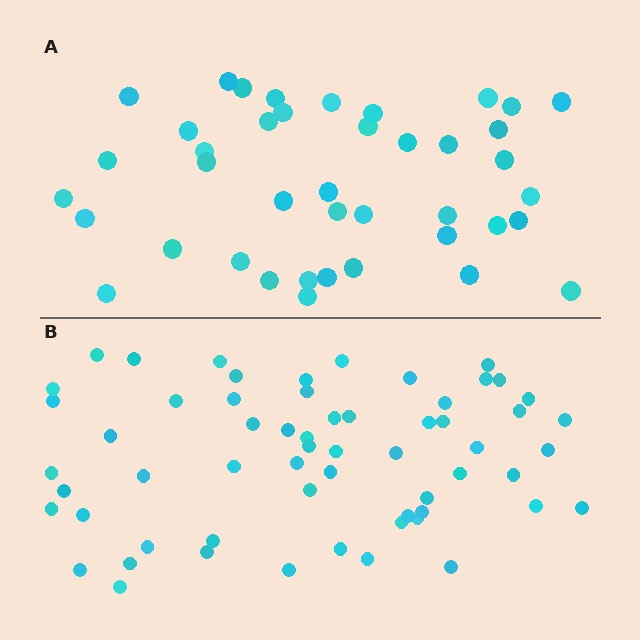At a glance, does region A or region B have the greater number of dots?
Region B (the bottom region) has more dots.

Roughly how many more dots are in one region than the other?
Region B has approximately 20 more dots than region A.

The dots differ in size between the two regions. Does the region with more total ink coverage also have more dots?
No. Region A has more total ink coverage because its dots are larger, but region B actually contains more individual dots. Total area can be misleading — the number of items is what matters here.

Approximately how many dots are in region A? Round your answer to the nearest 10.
About 40 dots. (The exact count is 41, which rounds to 40.)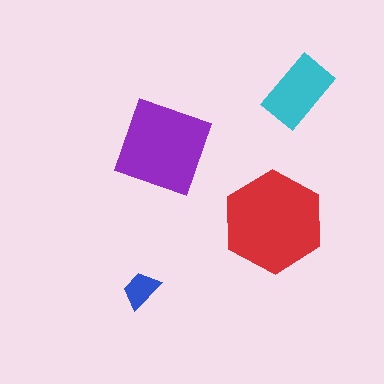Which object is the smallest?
The blue trapezoid.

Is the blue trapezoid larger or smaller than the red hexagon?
Smaller.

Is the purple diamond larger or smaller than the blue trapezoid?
Larger.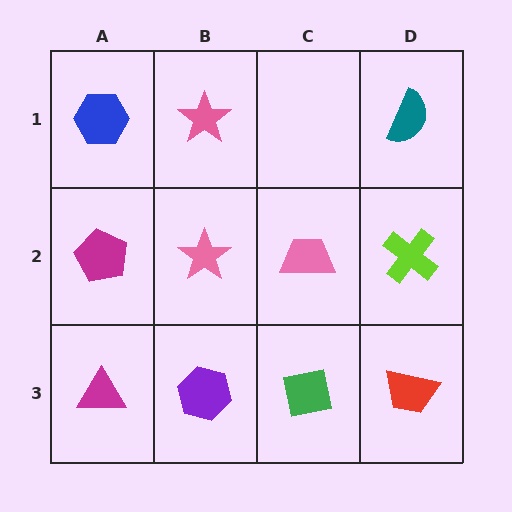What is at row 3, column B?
A purple hexagon.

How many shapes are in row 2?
4 shapes.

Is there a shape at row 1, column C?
No, that cell is empty.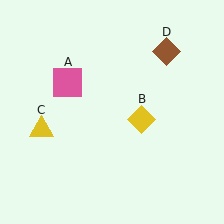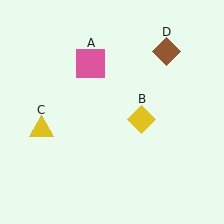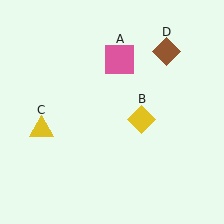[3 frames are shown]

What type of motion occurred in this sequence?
The pink square (object A) rotated clockwise around the center of the scene.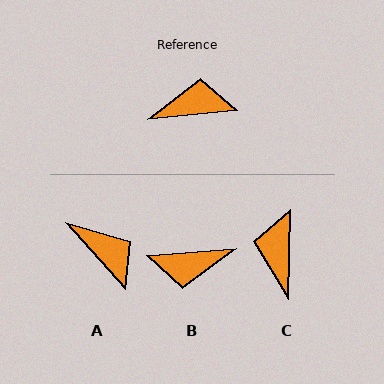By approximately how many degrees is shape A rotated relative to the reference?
Approximately 55 degrees clockwise.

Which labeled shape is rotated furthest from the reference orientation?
B, about 178 degrees away.